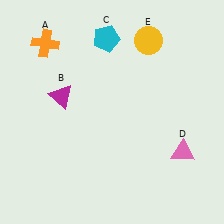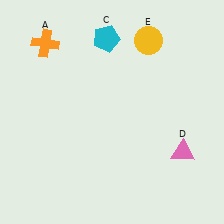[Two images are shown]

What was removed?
The magenta triangle (B) was removed in Image 2.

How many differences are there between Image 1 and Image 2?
There is 1 difference between the two images.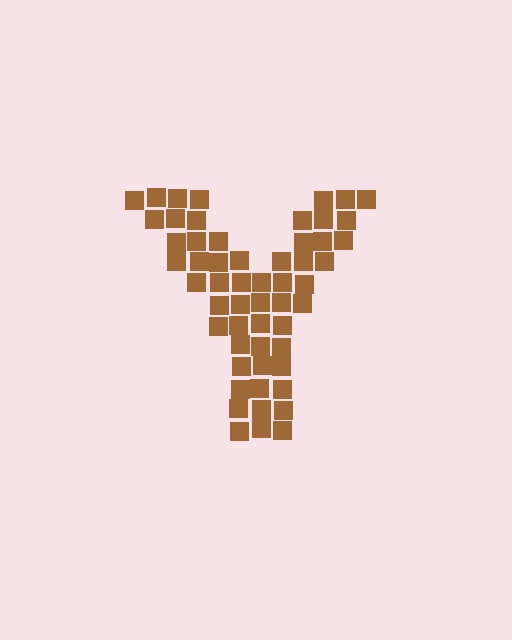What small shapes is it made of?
It is made of small squares.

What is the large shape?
The large shape is the letter Y.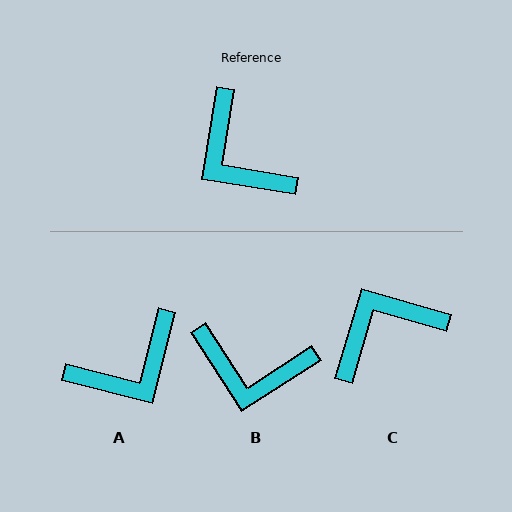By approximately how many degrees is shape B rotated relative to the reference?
Approximately 42 degrees counter-clockwise.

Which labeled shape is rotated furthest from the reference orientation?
C, about 97 degrees away.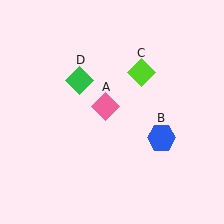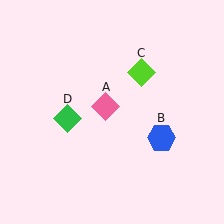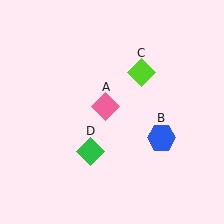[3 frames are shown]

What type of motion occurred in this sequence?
The green diamond (object D) rotated counterclockwise around the center of the scene.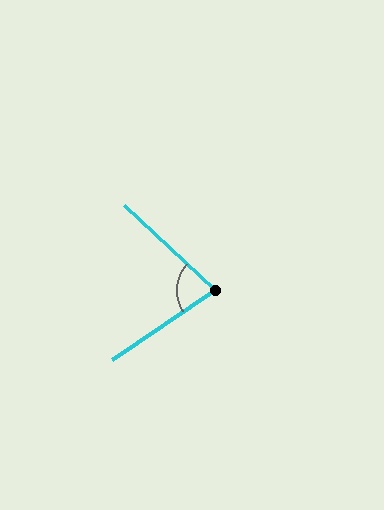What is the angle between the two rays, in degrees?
Approximately 77 degrees.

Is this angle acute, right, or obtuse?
It is acute.